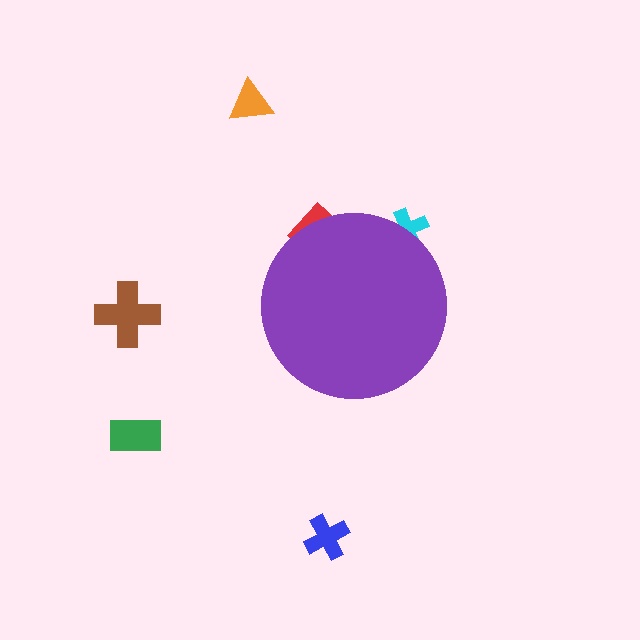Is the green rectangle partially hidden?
No, the green rectangle is fully visible.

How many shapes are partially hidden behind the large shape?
2 shapes are partially hidden.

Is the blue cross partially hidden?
No, the blue cross is fully visible.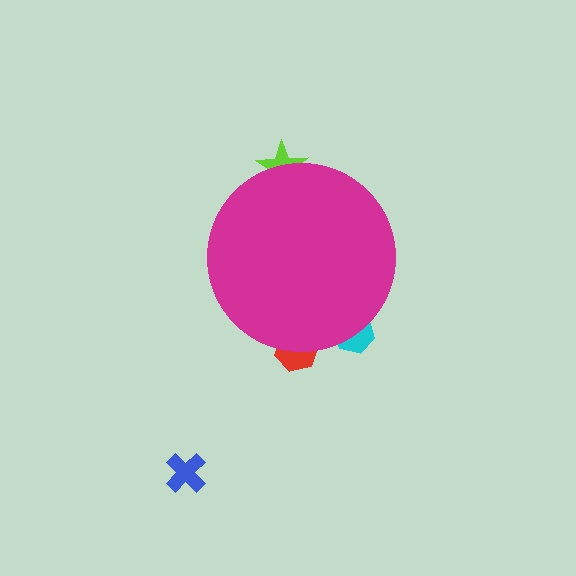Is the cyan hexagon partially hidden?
Yes, the cyan hexagon is partially hidden behind the magenta circle.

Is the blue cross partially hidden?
No, the blue cross is fully visible.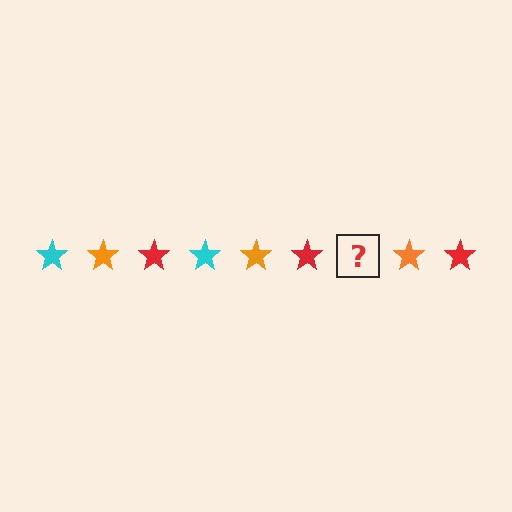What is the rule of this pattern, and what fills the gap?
The rule is that the pattern cycles through cyan, orange, red stars. The gap should be filled with a cyan star.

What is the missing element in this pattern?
The missing element is a cyan star.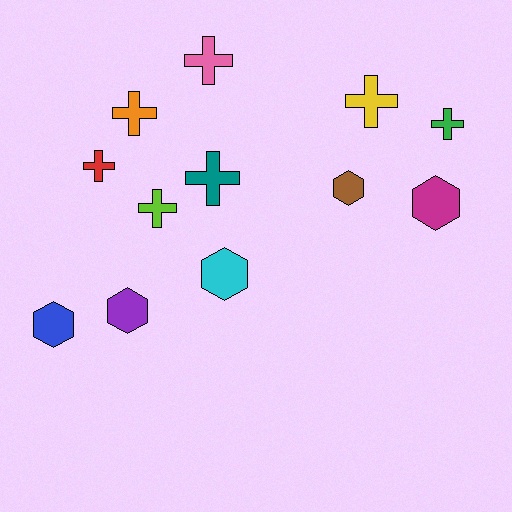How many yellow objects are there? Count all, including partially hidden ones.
There is 1 yellow object.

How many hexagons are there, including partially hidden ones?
There are 5 hexagons.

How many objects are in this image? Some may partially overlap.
There are 12 objects.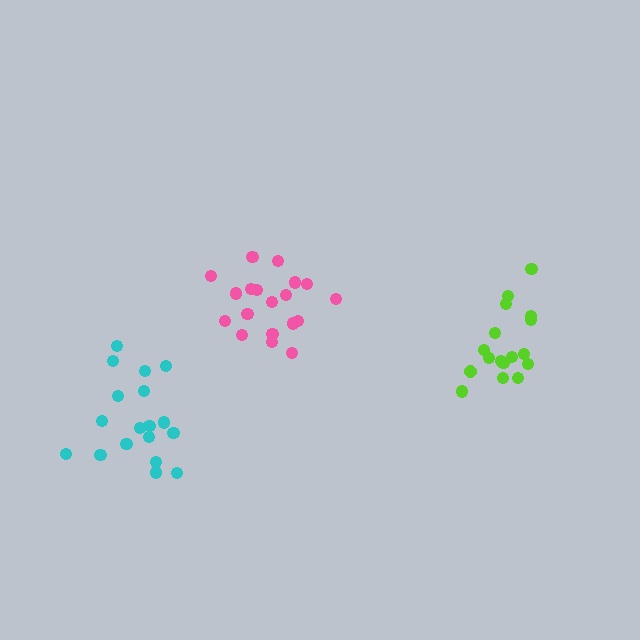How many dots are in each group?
Group 1: 19 dots, Group 2: 17 dots, Group 3: 18 dots (54 total).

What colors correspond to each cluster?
The clusters are colored: pink, lime, cyan.